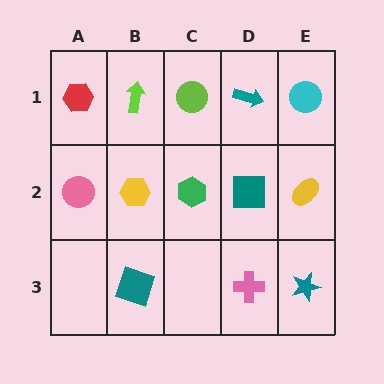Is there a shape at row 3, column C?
No, that cell is empty.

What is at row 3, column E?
A teal star.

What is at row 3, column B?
A teal square.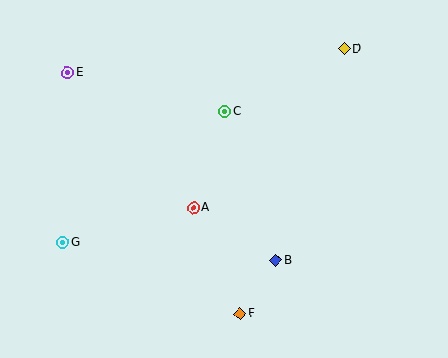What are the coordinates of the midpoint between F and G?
The midpoint between F and G is at (151, 278).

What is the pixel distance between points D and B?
The distance between D and B is 222 pixels.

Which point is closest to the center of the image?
Point A at (194, 208) is closest to the center.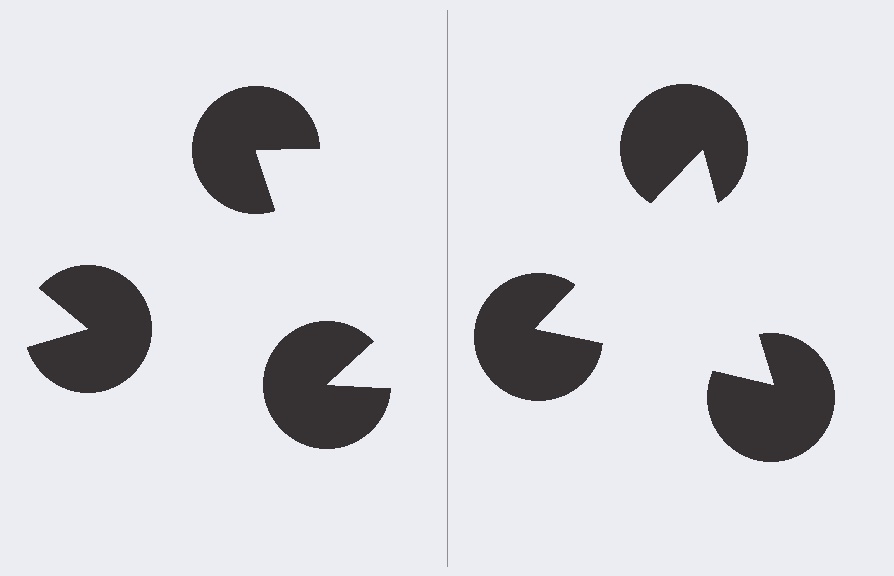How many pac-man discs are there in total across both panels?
6 — 3 on each side.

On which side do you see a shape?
An illusory triangle appears on the right side. On the left side the wedge cuts are rotated, so no coherent shape forms.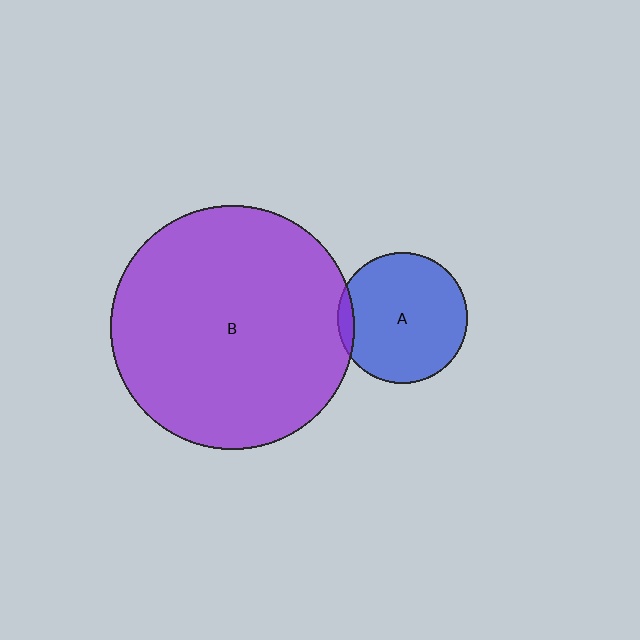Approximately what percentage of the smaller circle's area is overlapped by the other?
Approximately 5%.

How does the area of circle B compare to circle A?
Approximately 3.5 times.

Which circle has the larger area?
Circle B (purple).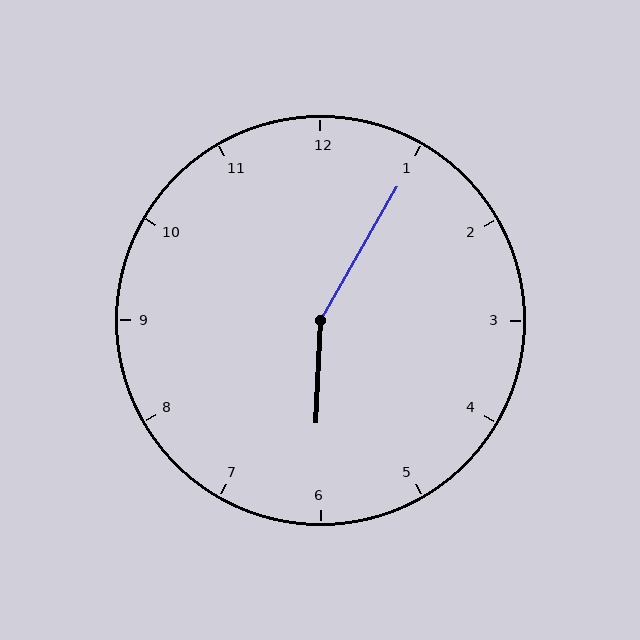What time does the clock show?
6:05.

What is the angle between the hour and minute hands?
Approximately 152 degrees.